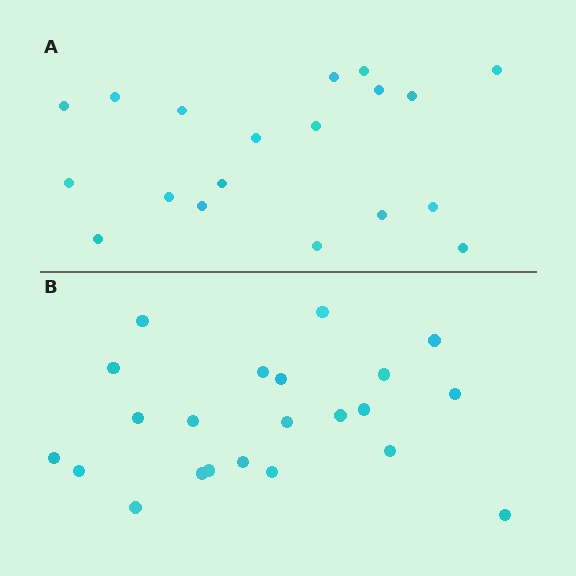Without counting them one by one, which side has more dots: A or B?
Region B (the bottom region) has more dots.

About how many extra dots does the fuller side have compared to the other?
Region B has just a few more — roughly 2 or 3 more dots than region A.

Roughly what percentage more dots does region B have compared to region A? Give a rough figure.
About 15% more.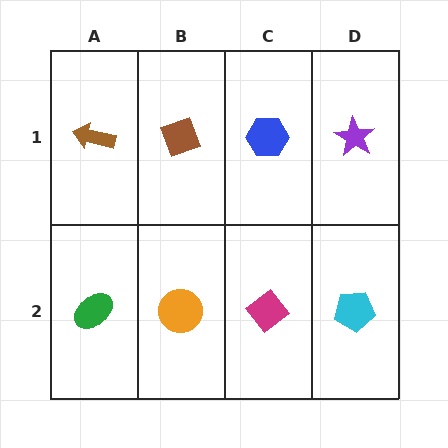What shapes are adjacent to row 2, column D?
A purple star (row 1, column D), a magenta diamond (row 2, column C).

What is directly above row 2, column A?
A brown arrow.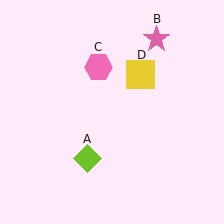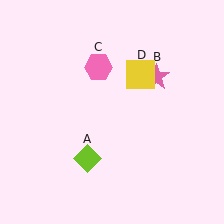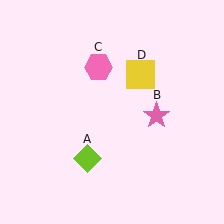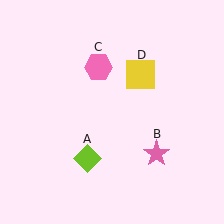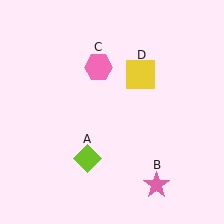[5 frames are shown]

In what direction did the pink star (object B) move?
The pink star (object B) moved down.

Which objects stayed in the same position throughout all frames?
Lime diamond (object A) and pink hexagon (object C) and yellow square (object D) remained stationary.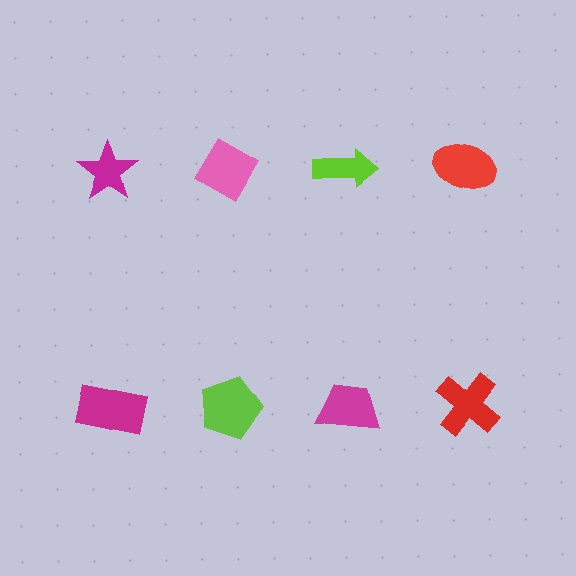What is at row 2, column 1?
A magenta rectangle.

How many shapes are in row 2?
4 shapes.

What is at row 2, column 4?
A red cross.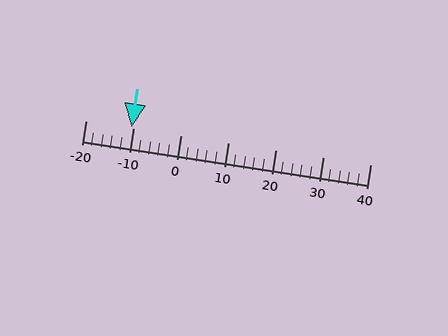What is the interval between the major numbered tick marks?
The major tick marks are spaced 10 units apart.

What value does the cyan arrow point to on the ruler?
The cyan arrow points to approximately -10.